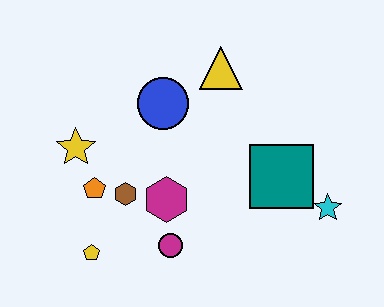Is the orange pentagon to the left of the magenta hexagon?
Yes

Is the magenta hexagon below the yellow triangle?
Yes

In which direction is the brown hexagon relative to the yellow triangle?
The brown hexagon is below the yellow triangle.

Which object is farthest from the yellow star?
The cyan star is farthest from the yellow star.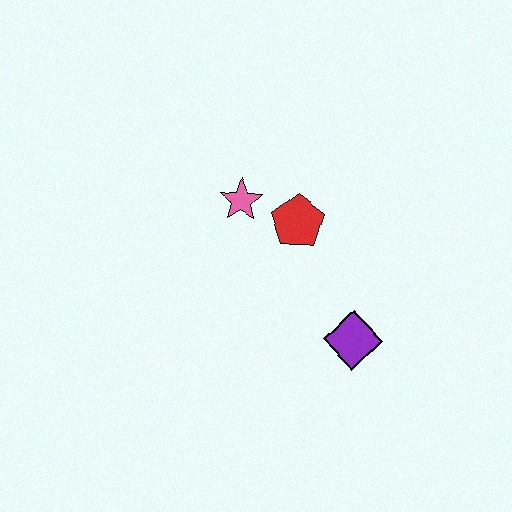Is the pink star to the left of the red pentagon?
Yes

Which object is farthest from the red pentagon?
The purple diamond is farthest from the red pentagon.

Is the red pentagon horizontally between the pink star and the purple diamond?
Yes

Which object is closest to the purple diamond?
The red pentagon is closest to the purple diamond.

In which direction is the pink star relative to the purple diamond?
The pink star is above the purple diamond.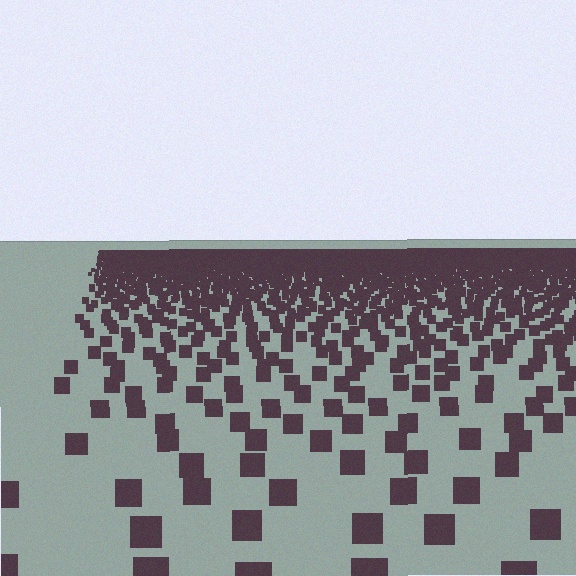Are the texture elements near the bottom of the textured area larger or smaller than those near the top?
Larger. Near the bottom, elements are closer to the viewer and appear at a bigger on-screen size.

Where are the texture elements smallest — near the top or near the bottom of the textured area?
Near the top.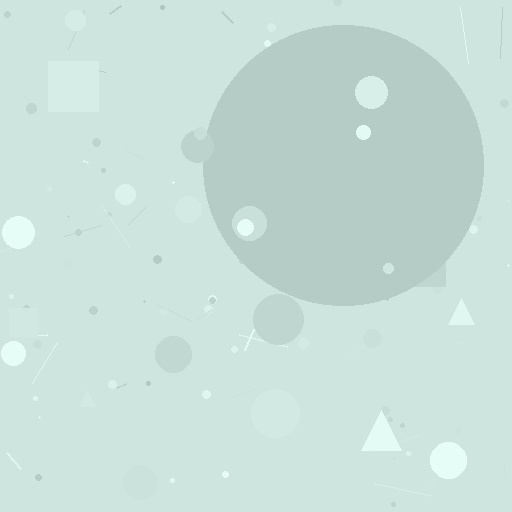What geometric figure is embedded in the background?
A circle is embedded in the background.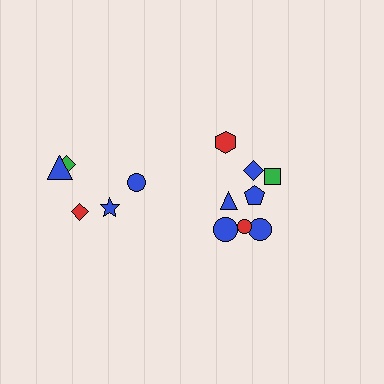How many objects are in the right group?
There are 8 objects.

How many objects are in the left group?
There are 5 objects.